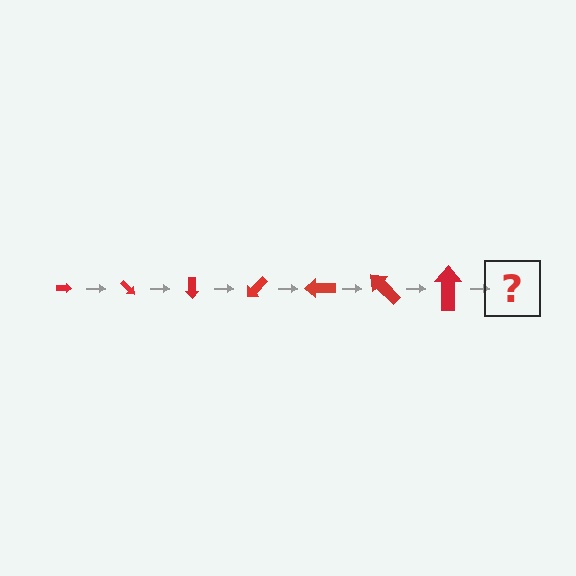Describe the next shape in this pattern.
It should be an arrow, larger than the previous one and rotated 315 degrees from the start.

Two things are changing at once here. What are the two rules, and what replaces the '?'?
The two rules are that the arrow grows larger each step and it rotates 45 degrees each step. The '?' should be an arrow, larger than the previous one and rotated 315 degrees from the start.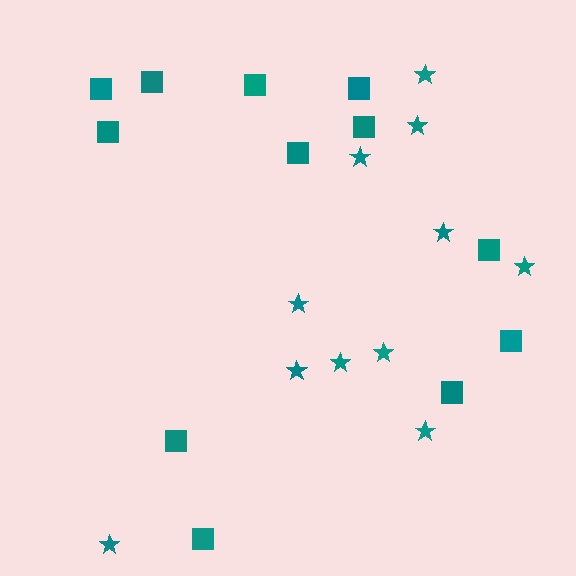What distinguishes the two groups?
There are 2 groups: one group of stars (11) and one group of squares (12).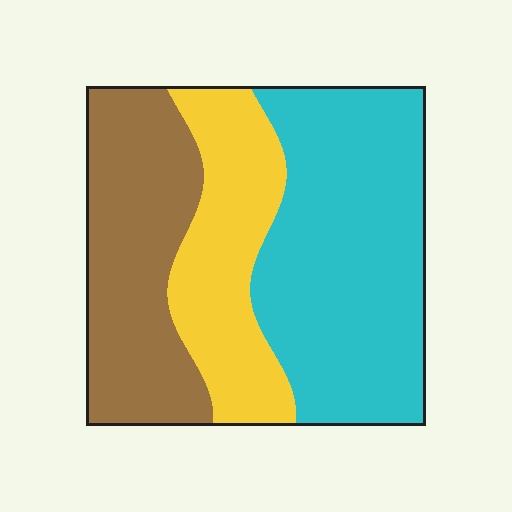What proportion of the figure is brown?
Brown covers about 30% of the figure.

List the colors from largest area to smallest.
From largest to smallest: cyan, brown, yellow.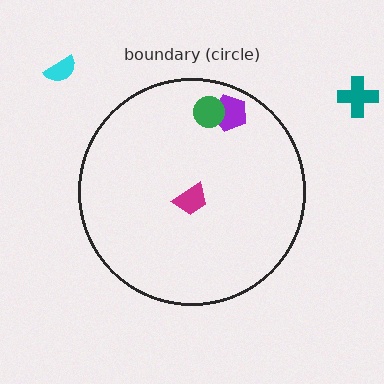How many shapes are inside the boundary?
3 inside, 2 outside.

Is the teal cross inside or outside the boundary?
Outside.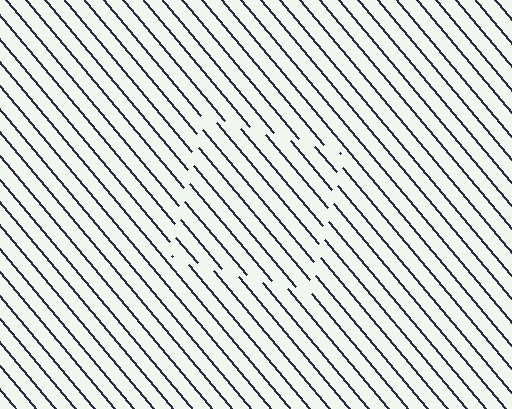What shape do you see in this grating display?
An illusory square. The interior of the shape contains the same grating, shifted by half a period — the contour is defined by the phase discontinuity where line-ends from the inner and outer gratings abut.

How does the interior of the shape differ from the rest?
The interior of the shape contains the same grating, shifted by half a period — the contour is defined by the phase discontinuity where line-ends from the inner and outer gratings abut.